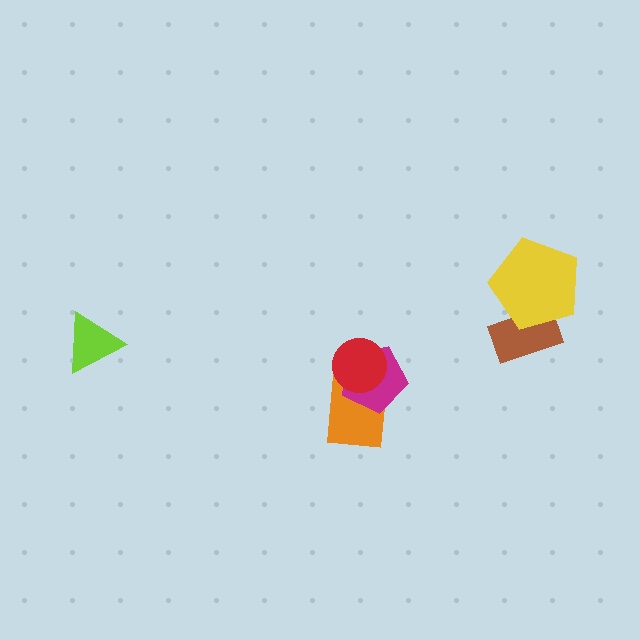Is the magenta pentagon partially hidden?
Yes, it is partially covered by another shape.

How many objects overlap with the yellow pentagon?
1 object overlaps with the yellow pentagon.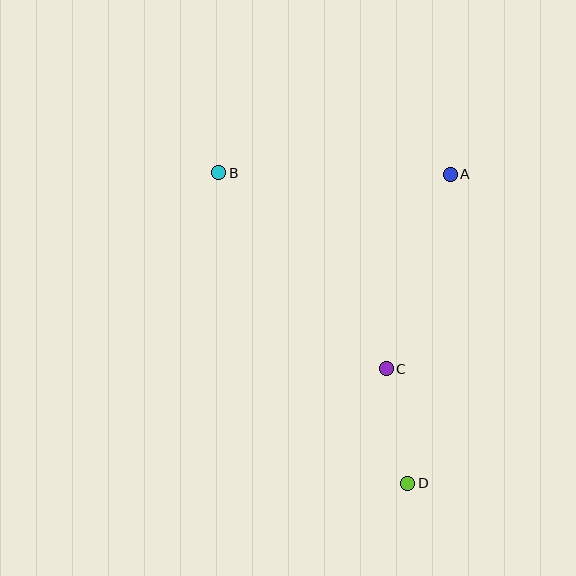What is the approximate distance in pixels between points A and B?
The distance between A and B is approximately 232 pixels.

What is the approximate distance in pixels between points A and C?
The distance between A and C is approximately 205 pixels.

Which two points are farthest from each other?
Points B and D are farthest from each other.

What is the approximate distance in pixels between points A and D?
The distance between A and D is approximately 312 pixels.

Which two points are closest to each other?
Points C and D are closest to each other.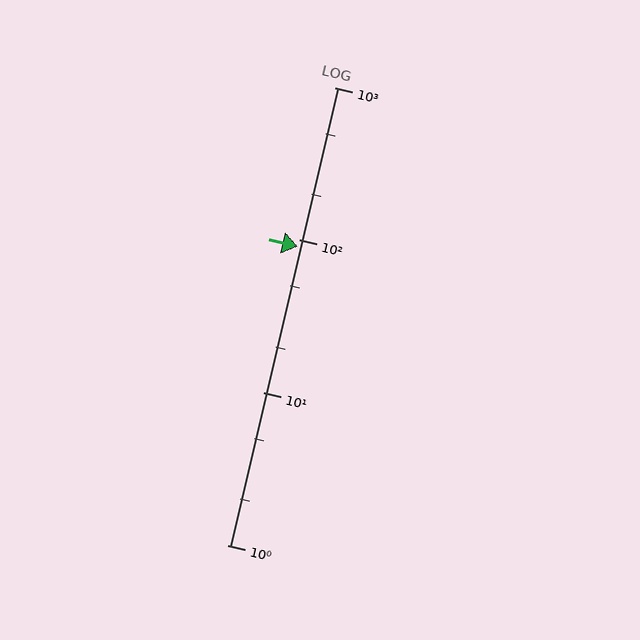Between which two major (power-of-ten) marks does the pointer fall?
The pointer is between 10 and 100.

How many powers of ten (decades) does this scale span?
The scale spans 3 decades, from 1 to 1000.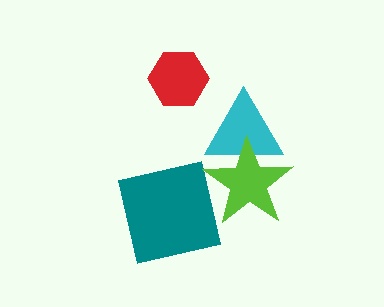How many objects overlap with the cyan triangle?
1 object overlaps with the cyan triangle.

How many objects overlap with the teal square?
0 objects overlap with the teal square.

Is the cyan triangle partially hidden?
Yes, it is partially covered by another shape.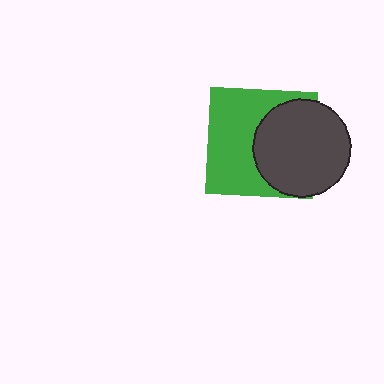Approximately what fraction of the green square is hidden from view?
Roughly 45% of the green square is hidden behind the dark gray circle.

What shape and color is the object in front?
The object in front is a dark gray circle.